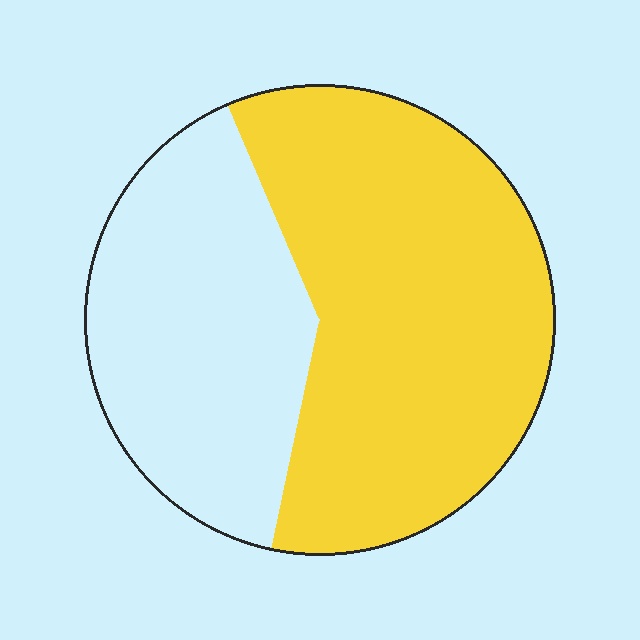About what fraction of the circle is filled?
About three fifths (3/5).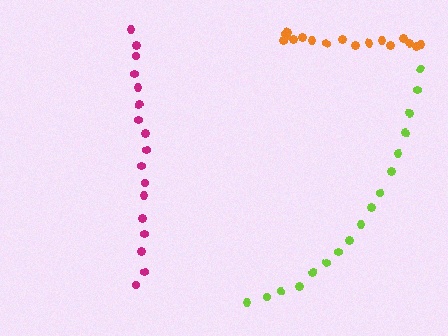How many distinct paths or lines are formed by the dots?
There are 3 distinct paths.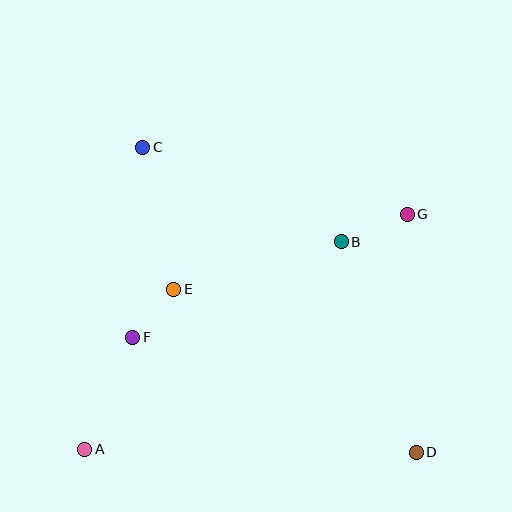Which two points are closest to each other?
Points E and F are closest to each other.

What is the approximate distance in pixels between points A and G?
The distance between A and G is approximately 399 pixels.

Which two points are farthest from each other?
Points C and D are farthest from each other.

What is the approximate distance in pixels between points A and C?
The distance between A and C is approximately 307 pixels.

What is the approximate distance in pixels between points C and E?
The distance between C and E is approximately 145 pixels.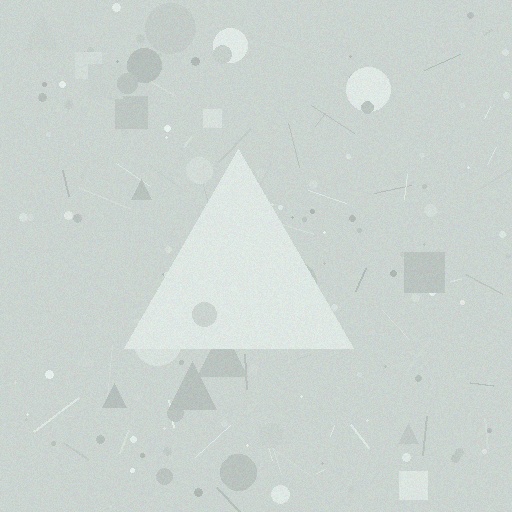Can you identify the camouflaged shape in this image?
The camouflaged shape is a triangle.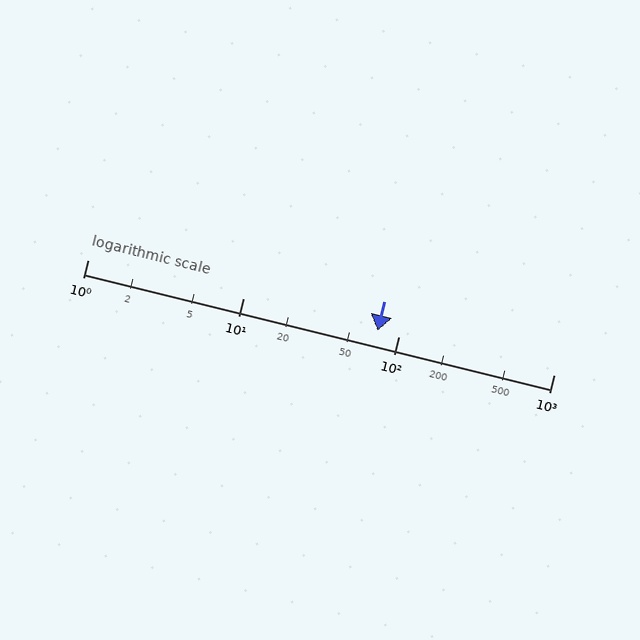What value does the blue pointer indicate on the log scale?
The pointer indicates approximately 73.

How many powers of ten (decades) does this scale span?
The scale spans 3 decades, from 1 to 1000.